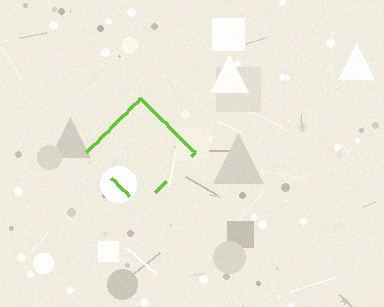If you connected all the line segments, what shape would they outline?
They would outline a diamond.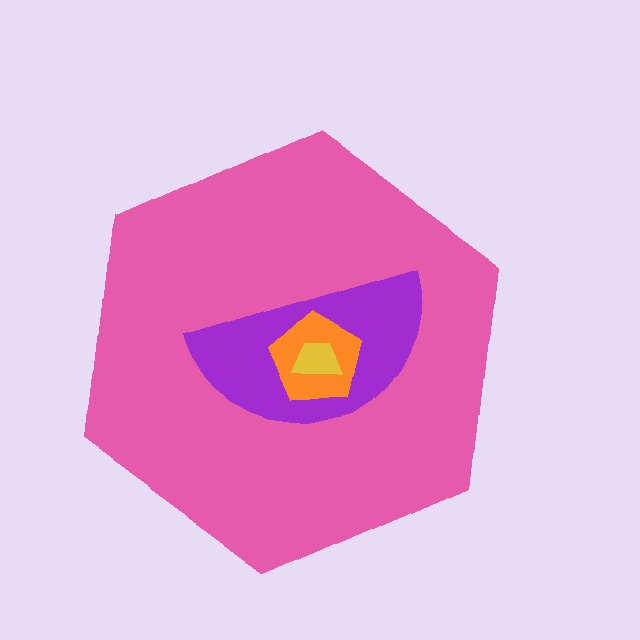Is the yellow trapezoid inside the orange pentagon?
Yes.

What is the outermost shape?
The pink hexagon.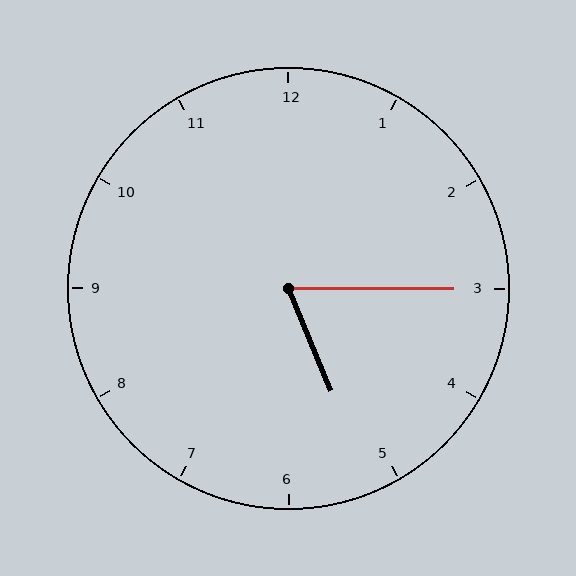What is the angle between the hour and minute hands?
Approximately 68 degrees.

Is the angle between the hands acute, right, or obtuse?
It is acute.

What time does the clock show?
5:15.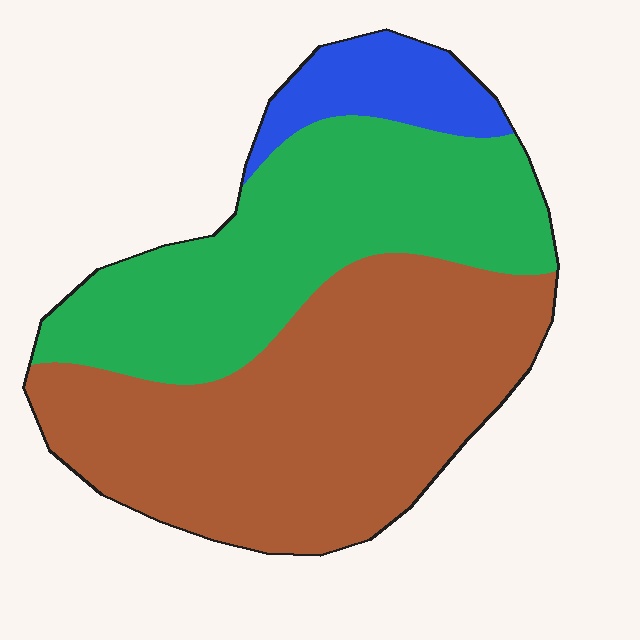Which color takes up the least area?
Blue, at roughly 10%.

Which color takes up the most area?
Brown, at roughly 50%.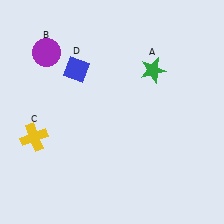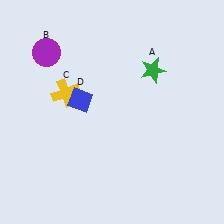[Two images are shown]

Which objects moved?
The objects that moved are: the yellow cross (C), the blue diamond (D).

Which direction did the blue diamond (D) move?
The blue diamond (D) moved down.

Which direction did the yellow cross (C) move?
The yellow cross (C) moved up.